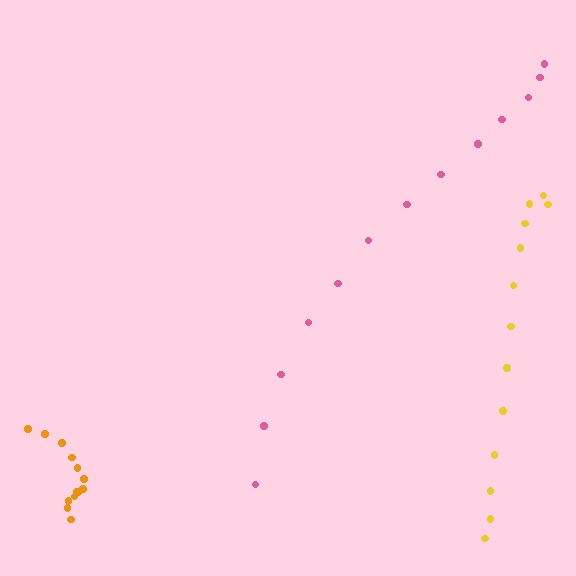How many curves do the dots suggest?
There are 3 distinct paths.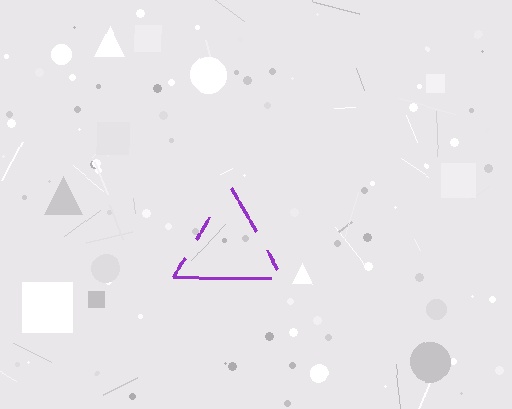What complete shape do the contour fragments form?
The contour fragments form a triangle.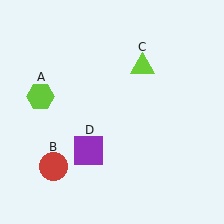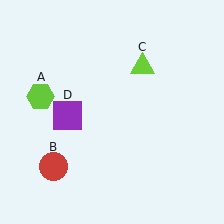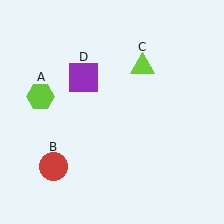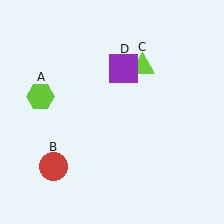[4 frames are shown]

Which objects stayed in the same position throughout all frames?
Lime hexagon (object A) and red circle (object B) and lime triangle (object C) remained stationary.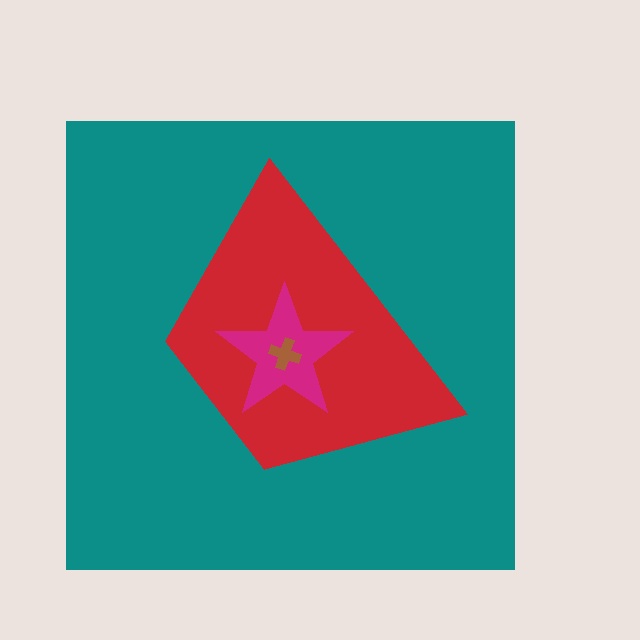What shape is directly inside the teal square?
The red trapezoid.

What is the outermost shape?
The teal square.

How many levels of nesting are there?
4.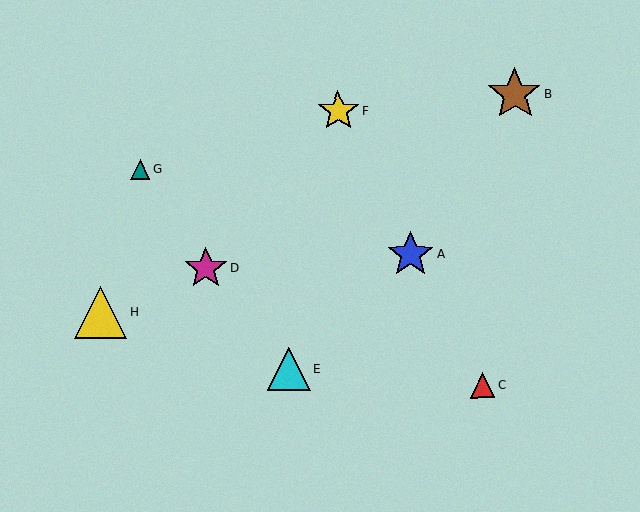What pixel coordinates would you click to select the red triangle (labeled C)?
Click at (483, 385) to select the red triangle C.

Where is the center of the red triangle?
The center of the red triangle is at (483, 385).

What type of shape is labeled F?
Shape F is a yellow star.